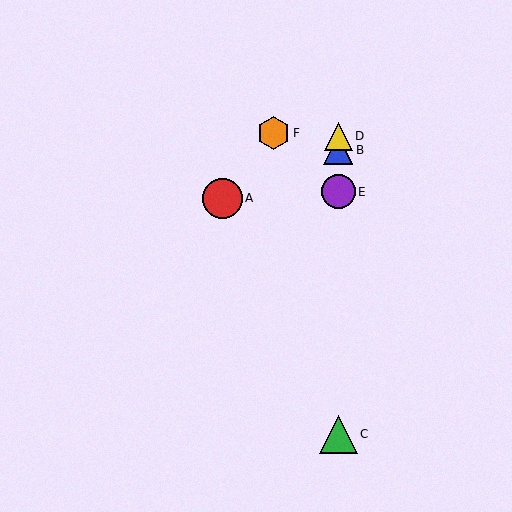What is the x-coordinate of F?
Object F is at x≈273.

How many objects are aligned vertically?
4 objects (B, C, D, E) are aligned vertically.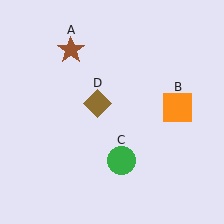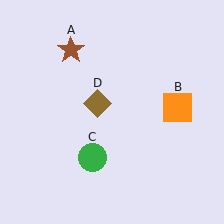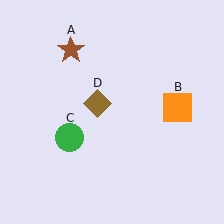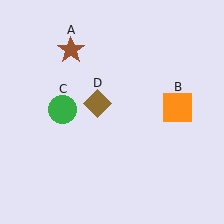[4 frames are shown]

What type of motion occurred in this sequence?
The green circle (object C) rotated clockwise around the center of the scene.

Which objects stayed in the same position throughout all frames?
Brown star (object A) and orange square (object B) and brown diamond (object D) remained stationary.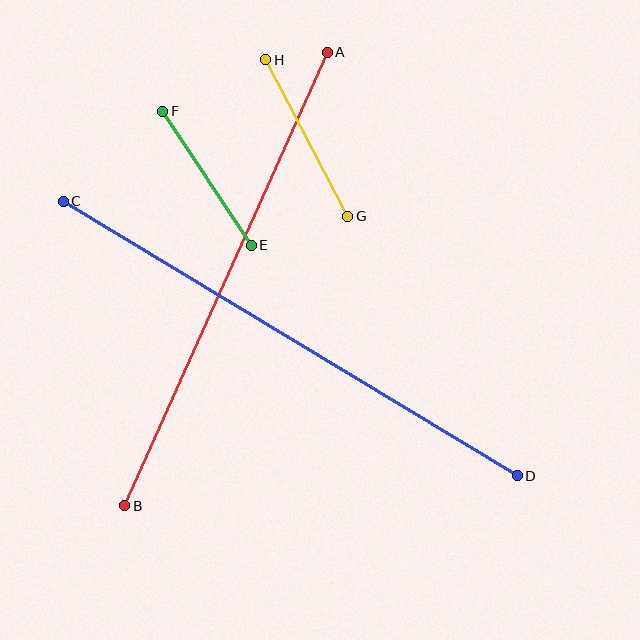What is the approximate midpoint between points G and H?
The midpoint is at approximately (307, 138) pixels.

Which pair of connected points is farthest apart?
Points C and D are farthest apart.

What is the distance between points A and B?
The distance is approximately 497 pixels.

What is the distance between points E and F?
The distance is approximately 161 pixels.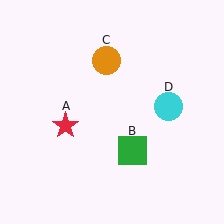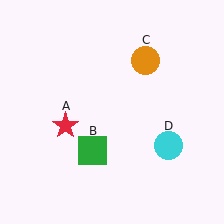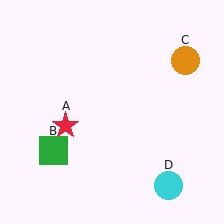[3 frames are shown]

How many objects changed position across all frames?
3 objects changed position: green square (object B), orange circle (object C), cyan circle (object D).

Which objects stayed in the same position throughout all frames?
Red star (object A) remained stationary.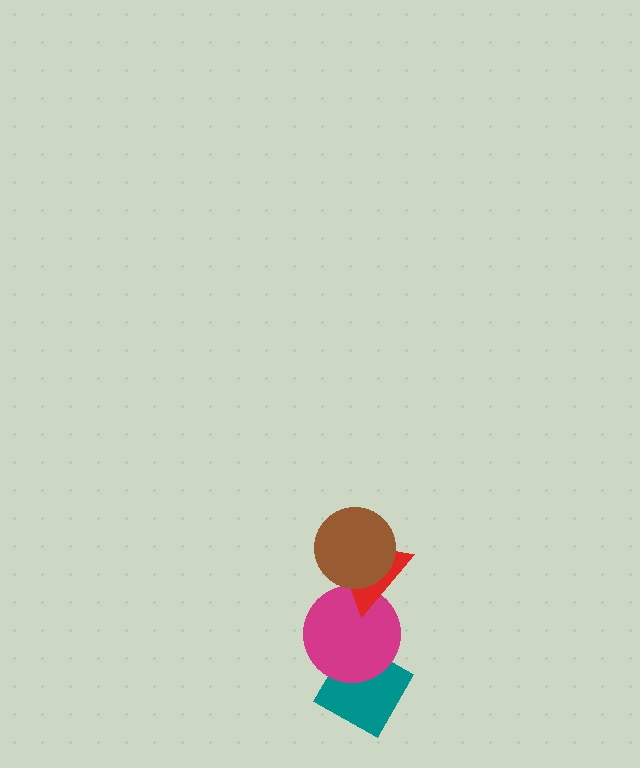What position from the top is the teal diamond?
The teal diamond is 4th from the top.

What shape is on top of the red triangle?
The brown circle is on top of the red triangle.